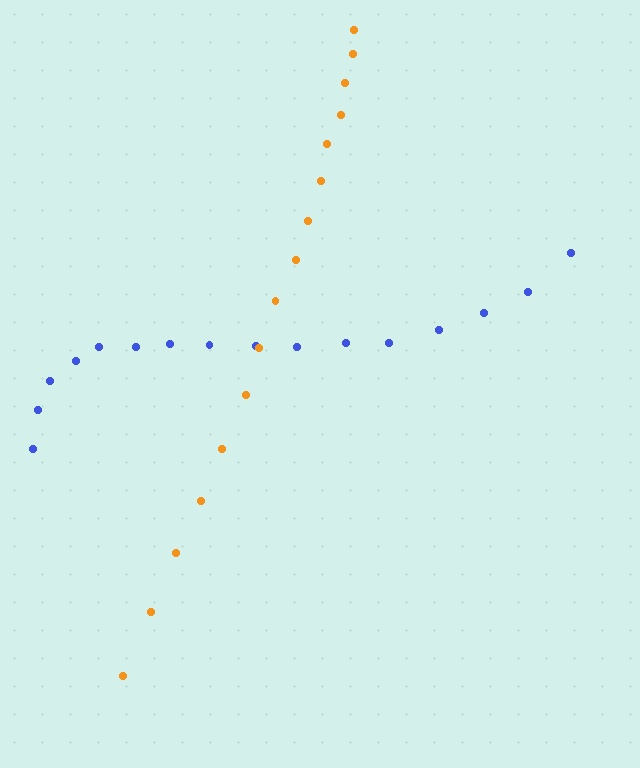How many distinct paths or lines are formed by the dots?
There are 2 distinct paths.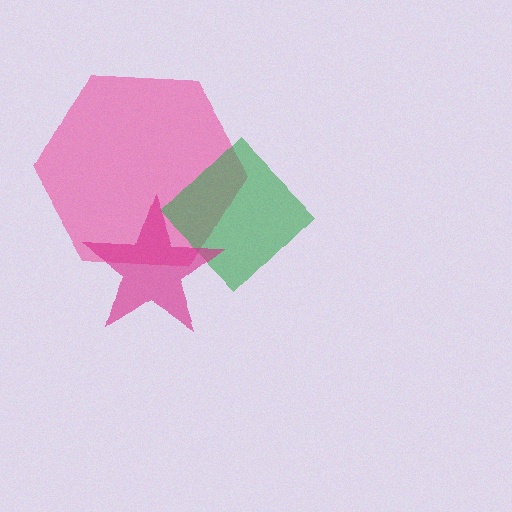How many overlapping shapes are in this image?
There are 3 overlapping shapes in the image.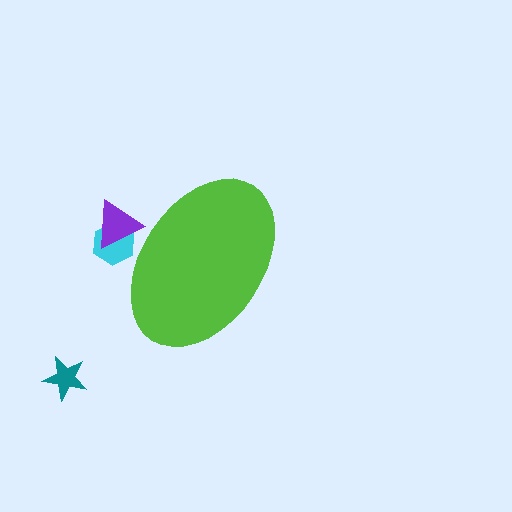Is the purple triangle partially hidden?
Yes, the purple triangle is partially hidden behind the lime ellipse.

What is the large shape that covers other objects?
A lime ellipse.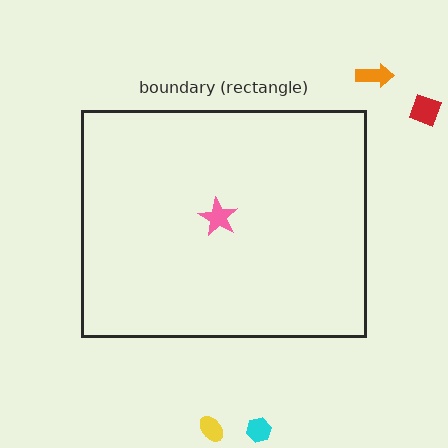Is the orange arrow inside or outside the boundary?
Outside.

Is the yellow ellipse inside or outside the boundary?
Outside.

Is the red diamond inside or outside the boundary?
Outside.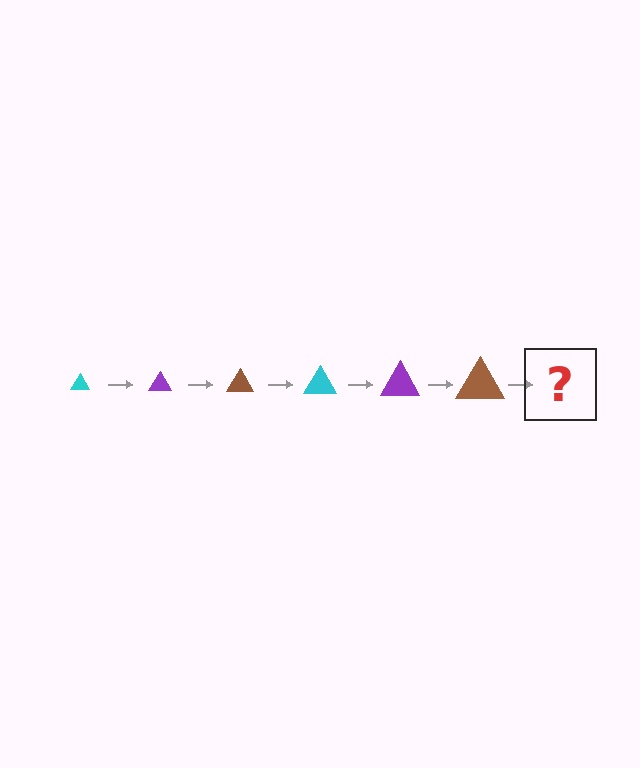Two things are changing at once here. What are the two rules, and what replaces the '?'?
The two rules are that the triangle grows larger each step and the color cycles through cyan, purple, and brown. The '?' should be a cyan triangle, larger than the previous one.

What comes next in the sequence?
The next element should be a cyan triangle, larger than the previous one.